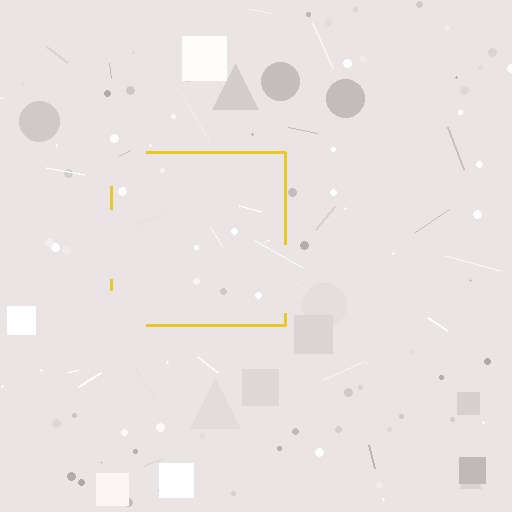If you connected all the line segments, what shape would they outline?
They would outline a square.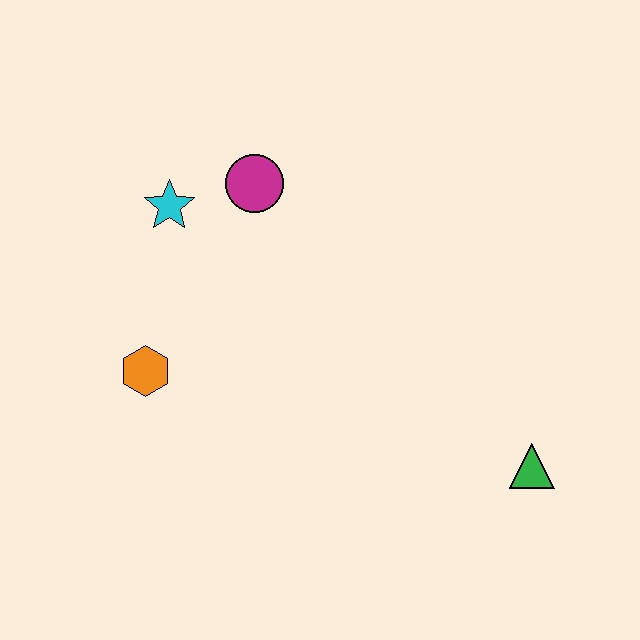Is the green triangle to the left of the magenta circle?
No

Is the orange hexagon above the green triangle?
Yes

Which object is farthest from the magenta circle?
The green triangle is farthest from the magenta circle.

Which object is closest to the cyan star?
The magenta circle is closest to the cyan star.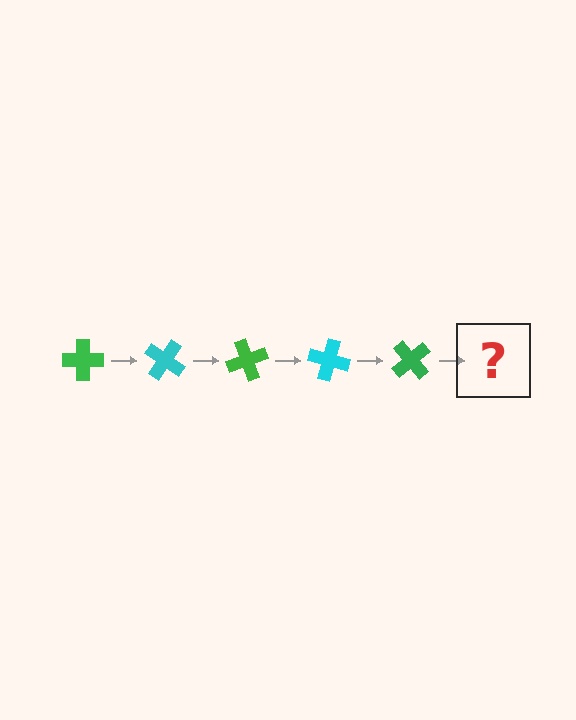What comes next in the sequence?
The next element should be a cyan cross, rotated 175 degrees from the start.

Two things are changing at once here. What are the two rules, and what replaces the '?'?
The two rules are that it rotates 35 degrees each step and the color cycles through green and cyan. The '?' should be a cyan cross, rotated 175 degrees from the start.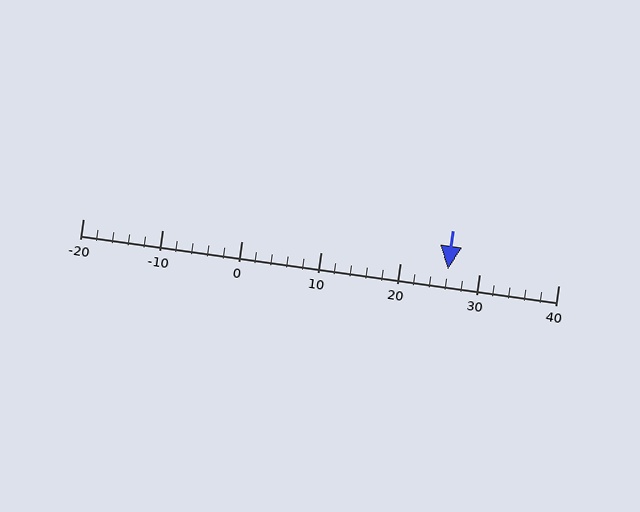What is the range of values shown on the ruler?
The ruler shows values from -20 to 40.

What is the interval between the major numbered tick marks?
The major tick marks are spaced 10 units apart.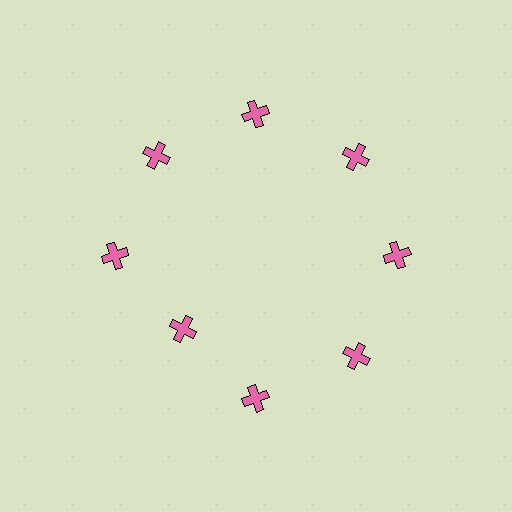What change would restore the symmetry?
The symmetry would be restored by moving it outward, back onto the ring so that all 8 crosses sit at equal angles and equal distance from the center.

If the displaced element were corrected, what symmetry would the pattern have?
It would have 8-fold rotational symmetry — the pattern would map onto itself every 45 degrees.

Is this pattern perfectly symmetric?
No. The 8 pink crosses are arranged in a ring, but one element near the 8 o'clock position is pulled inward toward the center, breaking the 8-fold rotational symmetry.